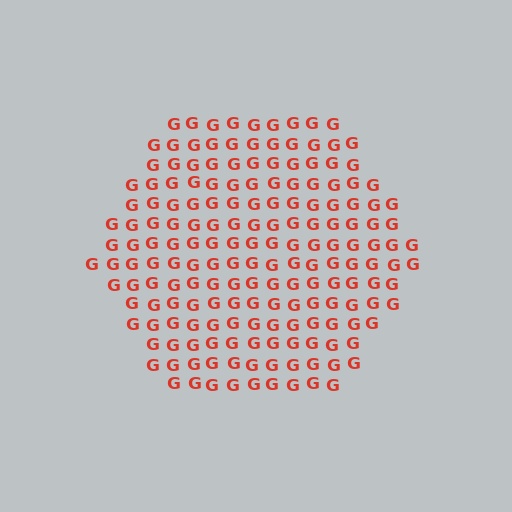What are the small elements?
The small elements are letter G's.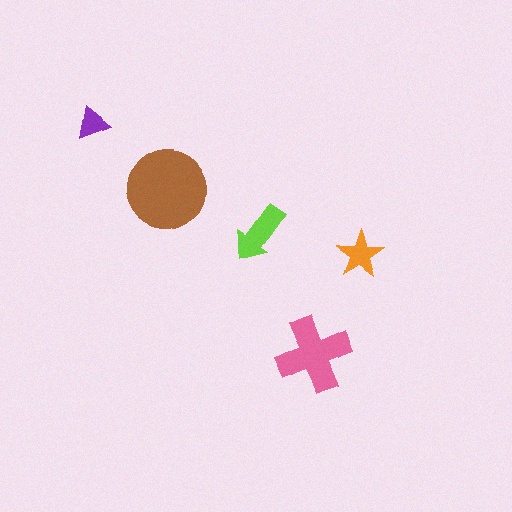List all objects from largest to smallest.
The brown circle, the pink cross, the lime arrow, the orange star, the purple triangle.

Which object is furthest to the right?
The orange star is rightmost.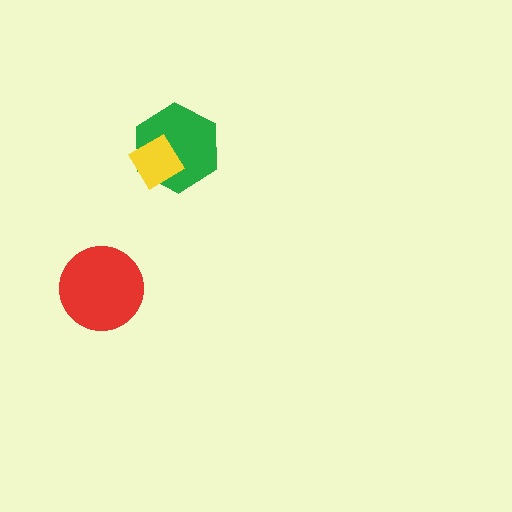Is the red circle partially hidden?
No, no other shape covers it.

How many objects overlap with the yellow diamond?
1 object overlaps with the yellow diamond.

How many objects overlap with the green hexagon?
1 object overlaps with the green hexagon.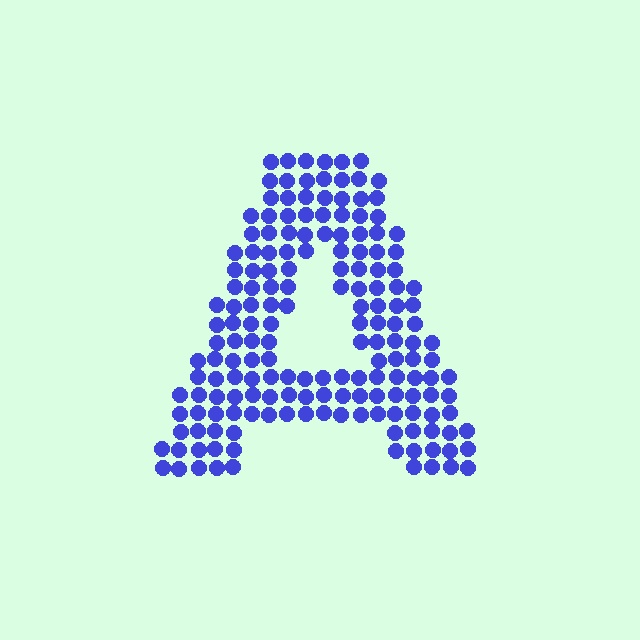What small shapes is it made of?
It is made of small circles.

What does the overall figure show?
The overall figure shows the letter A.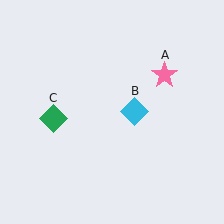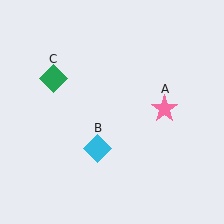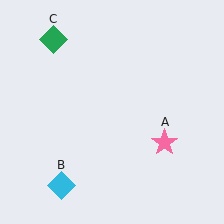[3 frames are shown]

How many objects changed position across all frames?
3 objects changed position: pink star (object A), cyan diamond (object B), green diamond (object C).